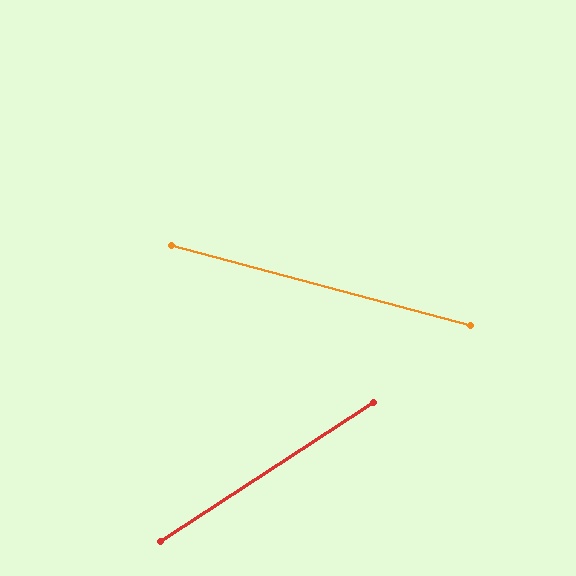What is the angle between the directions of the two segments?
Approximately 48 degrees.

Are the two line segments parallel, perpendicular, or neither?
Neither parallel nor perpendicular — they differ by about 48°.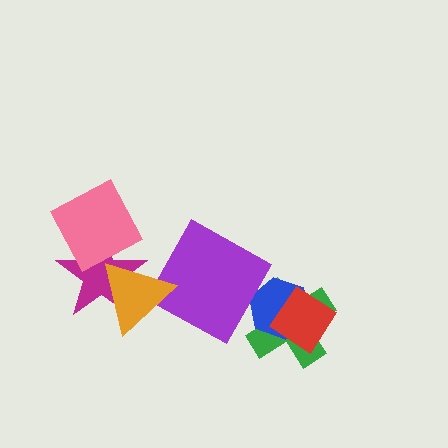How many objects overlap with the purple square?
1 object overlaps with the purple square.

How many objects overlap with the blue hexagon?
2 objects overlap with the blue hexagon.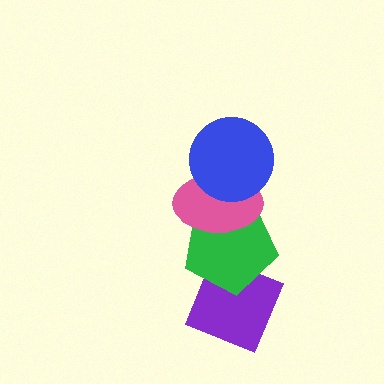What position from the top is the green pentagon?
The green pentagon is 3rd from the top.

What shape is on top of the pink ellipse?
The blue circle is on top of the pink ellipse.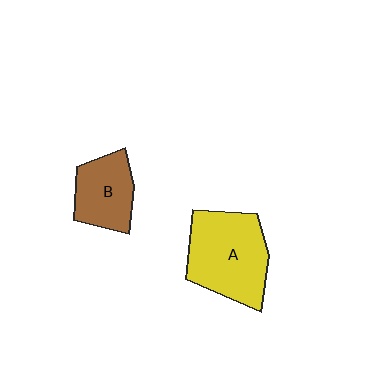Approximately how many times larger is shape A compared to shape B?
Approximately 1.6 times.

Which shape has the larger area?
Shape A (yellow).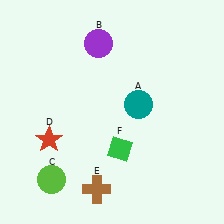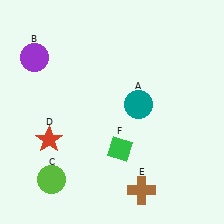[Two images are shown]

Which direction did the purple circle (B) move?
The purple circle (B) moved left.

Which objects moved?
The objects that moved are: the purple circle (B), the brown cross (E).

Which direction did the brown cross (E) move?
The brown cross (E) moved right.